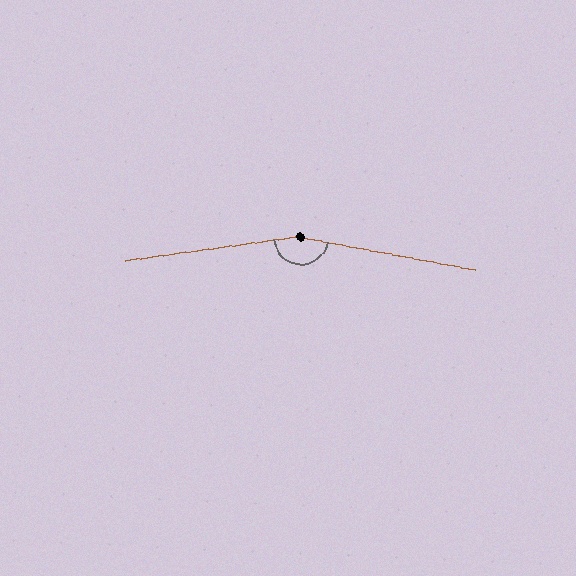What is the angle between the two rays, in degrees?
Approximately 162 degrees.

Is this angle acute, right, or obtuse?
It is obtuse.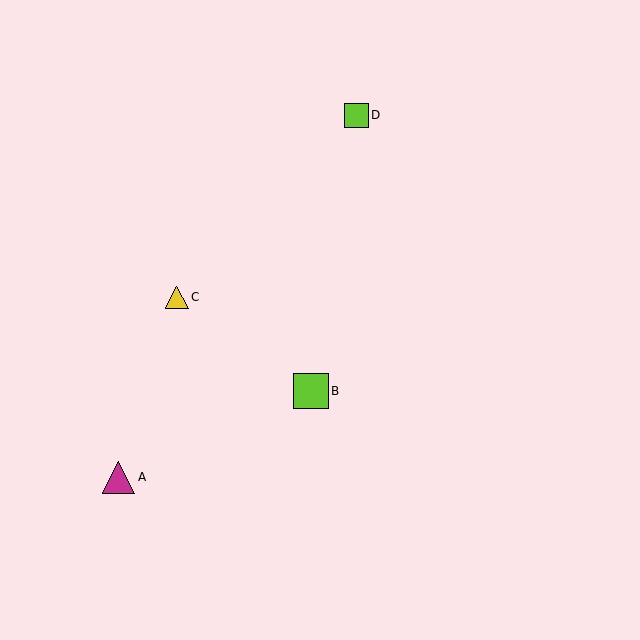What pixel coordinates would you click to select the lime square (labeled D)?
Click at (356, 115) to select the lime square D.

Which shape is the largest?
The lime square (labeled B) is the largest.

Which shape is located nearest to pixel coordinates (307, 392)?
The lime square (labeled B) at (311, 391) is nearest to that location.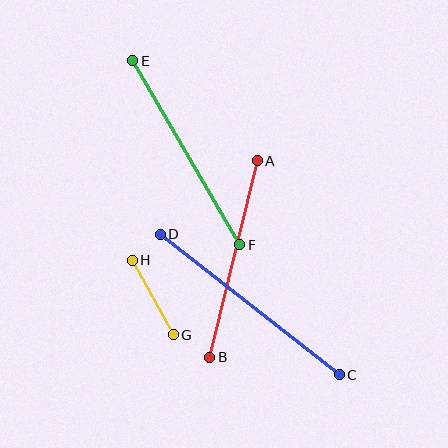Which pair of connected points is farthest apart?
Points C and D are farthest apart.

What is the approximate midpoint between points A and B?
The midpoint is at approximately (234, 259) pixels.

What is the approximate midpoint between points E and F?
The midpoint is at approximately (186, 153) pixels.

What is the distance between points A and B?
The distance is approximately 202 pixels.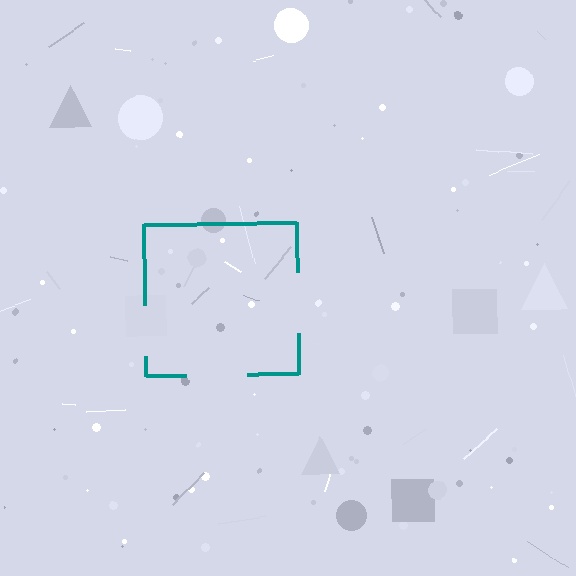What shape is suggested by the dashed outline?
The dashed outline suggests a square.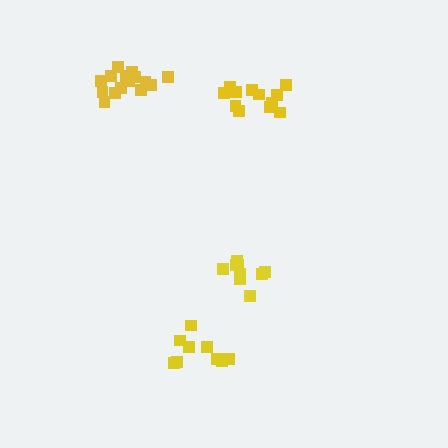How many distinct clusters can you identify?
There are 4 distinct clusters.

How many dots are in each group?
Group 1: 9 dots, Group 2: 12 dots, Group 3: 9 dots, Group 4: 15 dots (45 total).